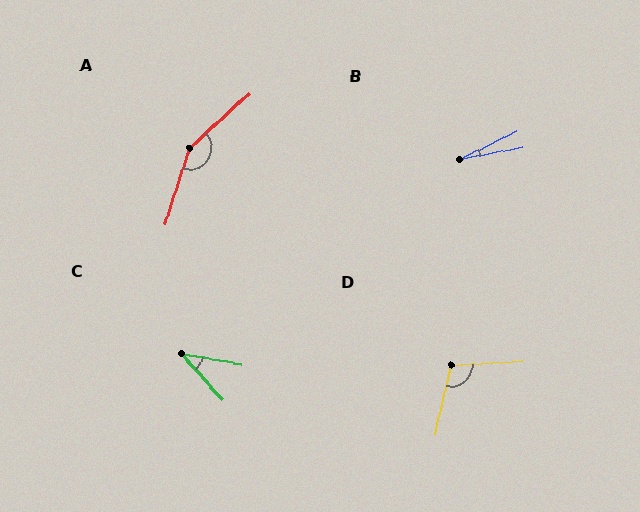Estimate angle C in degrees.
Approximately 37 degrees.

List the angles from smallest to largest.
B (15°), C (37°), D (106°), A (150°).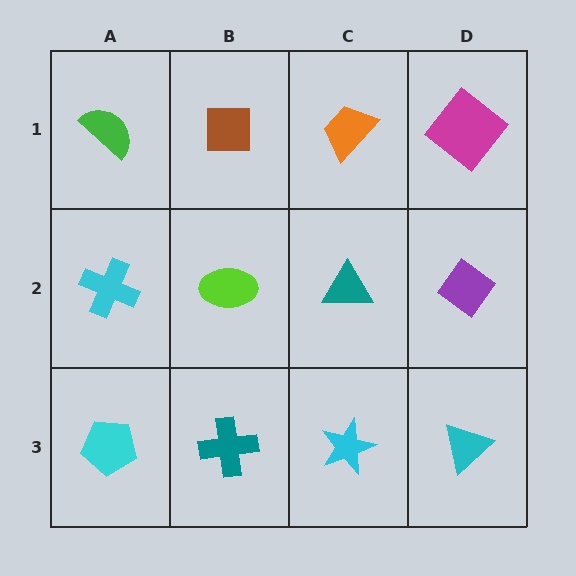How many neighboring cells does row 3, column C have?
3.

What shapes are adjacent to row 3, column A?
A cyan cross (row 2, column A), a teal cross (row 3, column B).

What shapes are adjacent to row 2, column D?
A magenta diamond (row 1, column D), a cyan triangle (row 3, column D), a teal triangle (row 2, column C).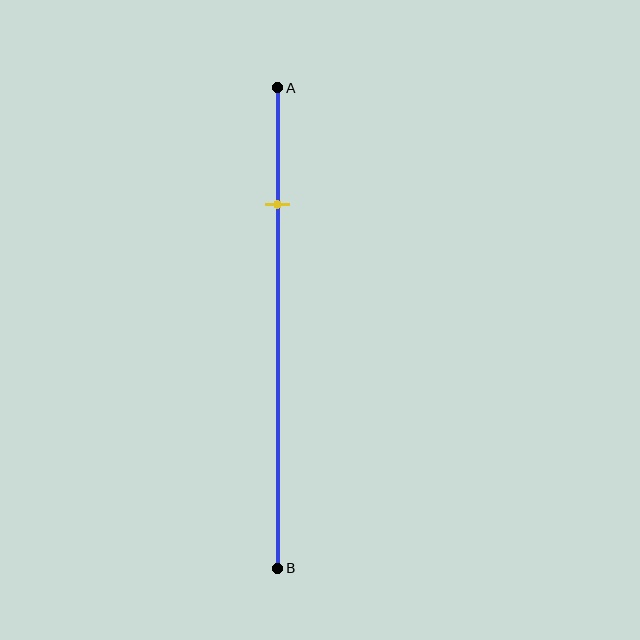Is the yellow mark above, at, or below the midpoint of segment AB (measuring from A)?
The yellow mark is above the midpoint of segment AB.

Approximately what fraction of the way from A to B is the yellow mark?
The yellow mark is approximately 25% of the way from A to B.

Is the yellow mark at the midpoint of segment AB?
No, the mark is at about 25% from A, not at the 50% midpoint.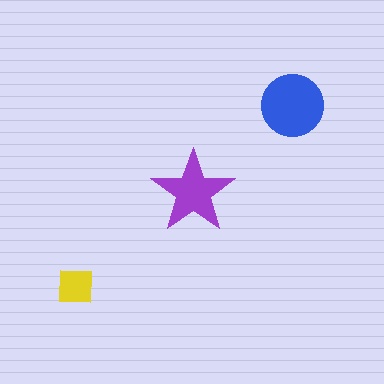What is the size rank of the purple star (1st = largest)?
2nd.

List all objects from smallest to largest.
The yellow square, the purple star, the blue circle.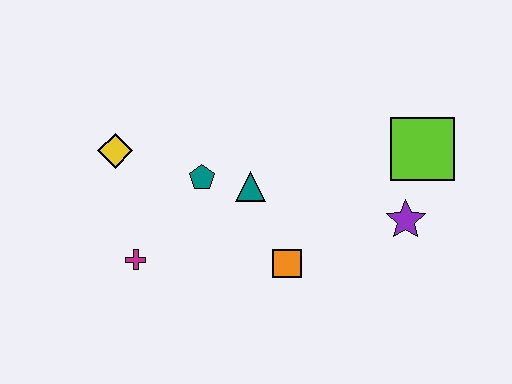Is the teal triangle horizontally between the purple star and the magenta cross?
Yes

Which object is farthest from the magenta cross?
The lime square is farthest from the magenta cross.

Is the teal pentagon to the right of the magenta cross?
Yes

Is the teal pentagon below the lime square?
Yes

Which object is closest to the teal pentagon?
The teal triangle is closest to the teal pentagon.